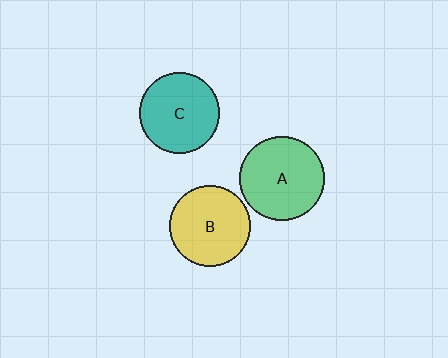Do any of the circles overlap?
No, none of the circles overlap.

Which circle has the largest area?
Circle A (green).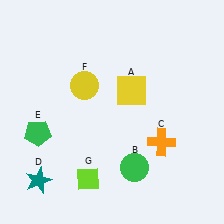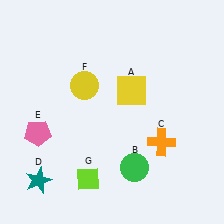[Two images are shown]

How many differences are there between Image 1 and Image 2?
There is 1 difference between the two images.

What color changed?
The pentagon (E) changed from green in Image 1 to pink in Image 2.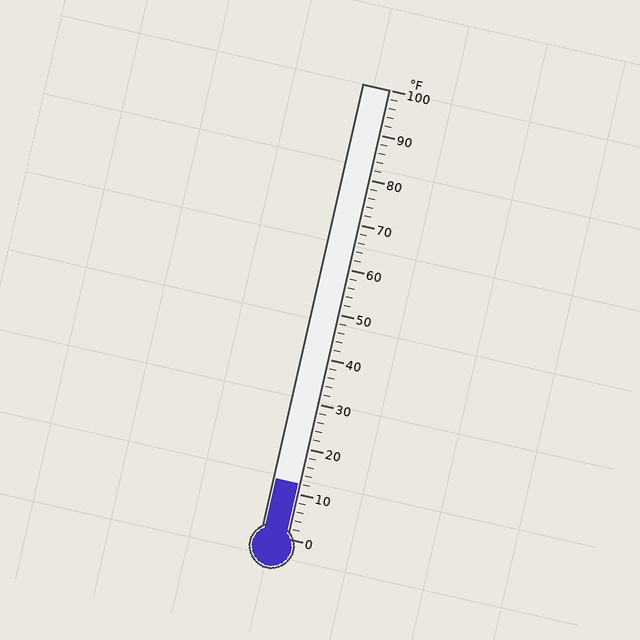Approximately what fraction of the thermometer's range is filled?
The thermometer is filled to approximately 10% of its range.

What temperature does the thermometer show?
The thermometer shows approximately 12°F.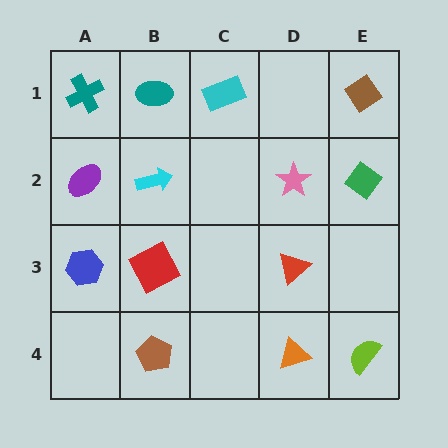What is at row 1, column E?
A brown diamond.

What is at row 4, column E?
A lime semicircle.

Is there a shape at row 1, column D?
No, that cell is empty.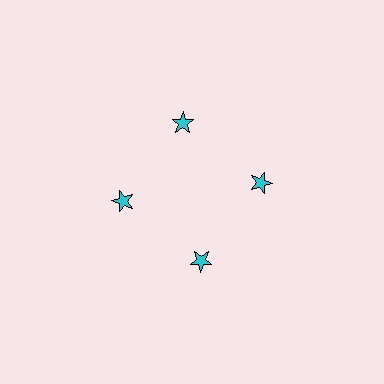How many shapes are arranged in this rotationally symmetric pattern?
There are 4 shapes, arranged in 4 groups of 1.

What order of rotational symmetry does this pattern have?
This pattern has 4-fold rotational symmetry.